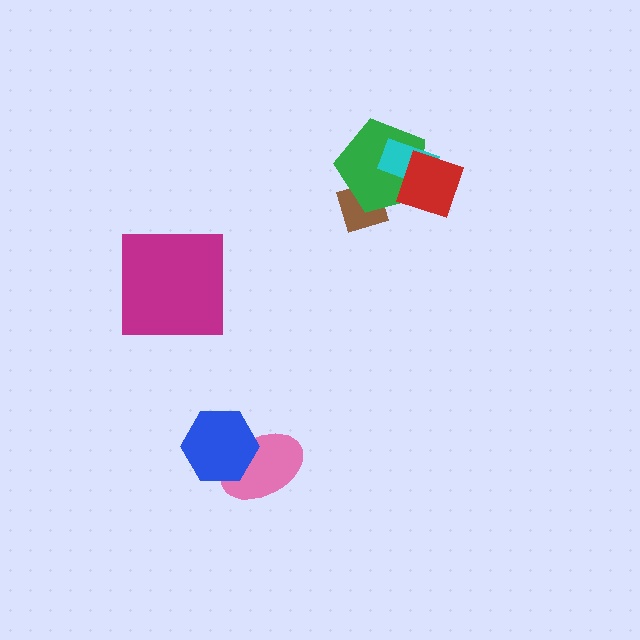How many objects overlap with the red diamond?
2 objects overlap with the red diamond.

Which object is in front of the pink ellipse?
The blue hexagon is in front of the pink ellipse.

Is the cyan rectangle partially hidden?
Yes, it is partially covered by another shape.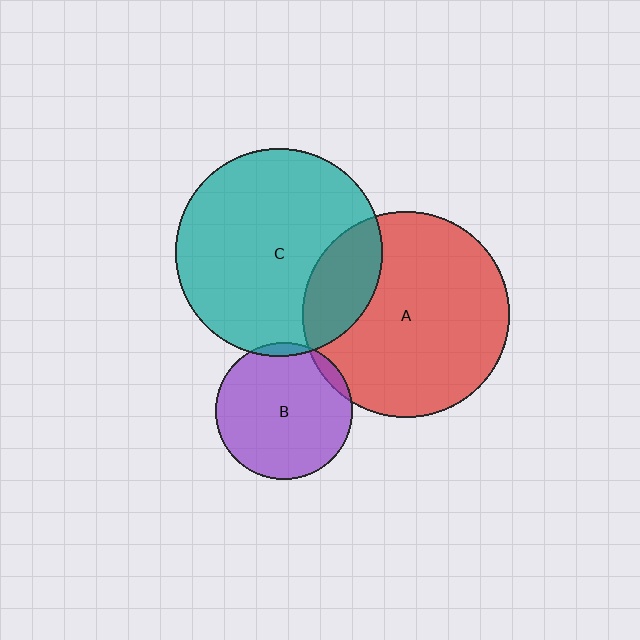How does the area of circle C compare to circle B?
Approximately 2.3 times.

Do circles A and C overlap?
Yes.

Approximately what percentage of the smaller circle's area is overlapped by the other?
Approximately 20%.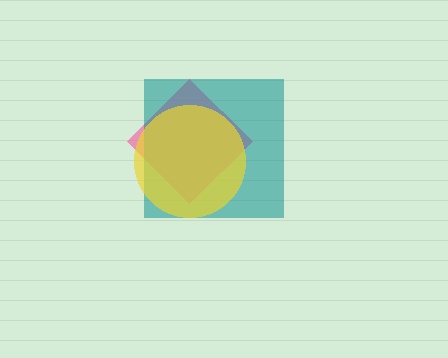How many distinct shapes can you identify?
There are 3 distinct shapes: a pink diamond, a teal square, a yellow circle.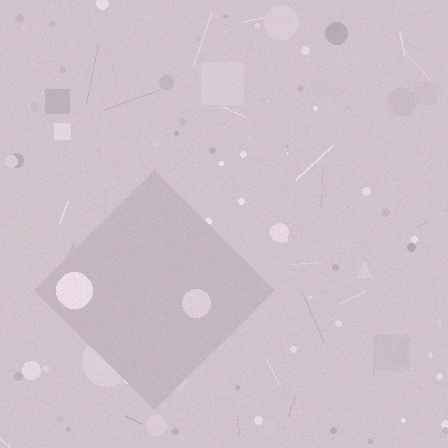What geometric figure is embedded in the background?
A diamond is embedded in the background.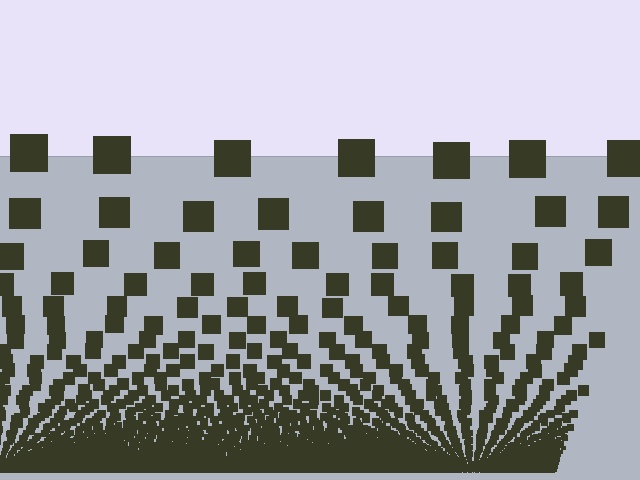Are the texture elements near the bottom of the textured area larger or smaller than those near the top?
Smaller. The gradient is inverted — elements near the bottom are smaller and denser.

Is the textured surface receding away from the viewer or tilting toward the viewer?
The surface appears to tilt toward the viewer. Texture elements get larger and sparser toward the top.